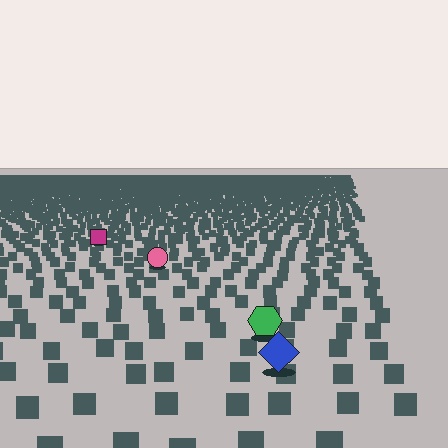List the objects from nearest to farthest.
From nearest to farthest: the blue diamond, the green hexagon, the pink circle, the magenta square.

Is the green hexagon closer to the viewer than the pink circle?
Yes. The green hexagon is closer — you can tell from the texture gradient: the ground texture is coarser near it.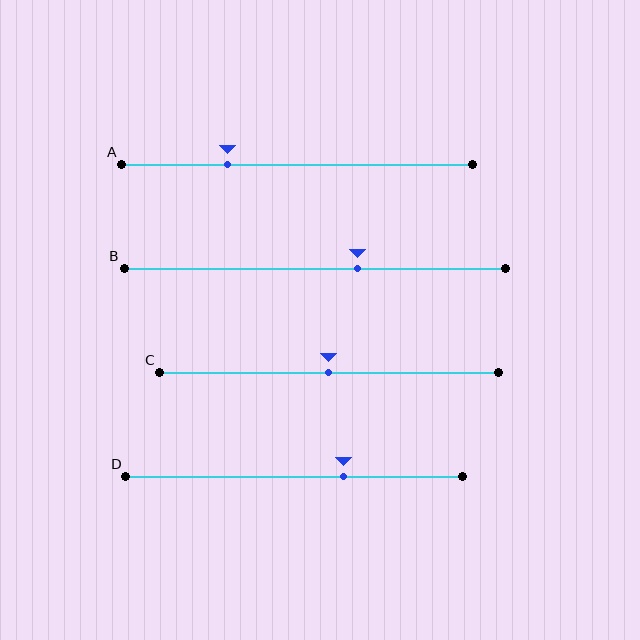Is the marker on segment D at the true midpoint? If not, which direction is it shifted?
No, the marker on segment D is shifted to the right by about 15% of the segment length.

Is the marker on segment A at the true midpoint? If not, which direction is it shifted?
No, the marker on segment A is shifted to the left by about 20% of the segment length.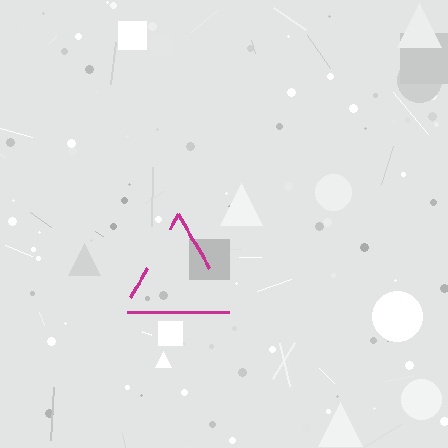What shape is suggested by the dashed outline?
The dashed outline suggests a triangle.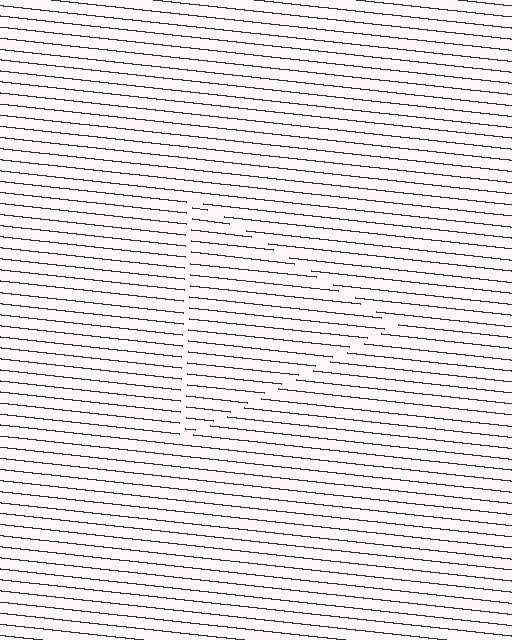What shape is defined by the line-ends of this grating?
An illusory triangle. The interior of the shape contains the same grating, shifted by half a period — the contour is defined by the phase discontinuity where line-ends from the inner and outer gratings abut.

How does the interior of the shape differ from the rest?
The interior of the shape contains the same grating, shifted by half a period — the contour is defined by the phase discontinuity where line-ends from the inner and outer gratings abut.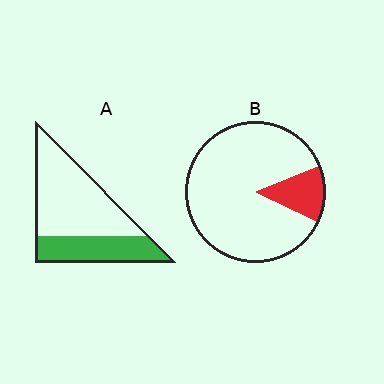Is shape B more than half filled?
No.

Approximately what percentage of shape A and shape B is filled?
A is approximately 35% and B is approximately 15%.